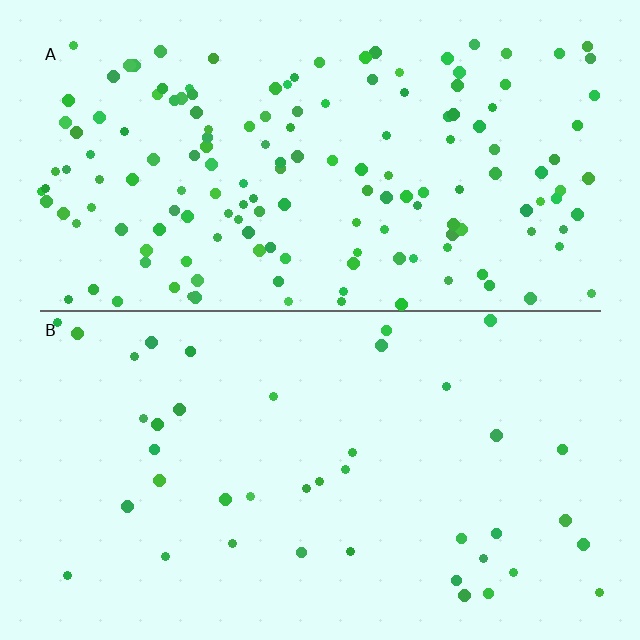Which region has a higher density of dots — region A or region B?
A (the top).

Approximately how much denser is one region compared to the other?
Approximately 3.9× — region A over region B.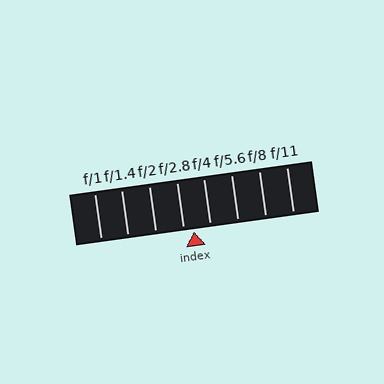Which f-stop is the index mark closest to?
The index mark is closest to f/2.8.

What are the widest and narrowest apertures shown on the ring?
The widest aperture shown is f/1 and the narrowest is f/11.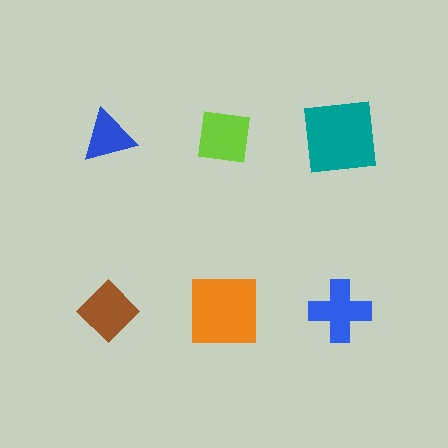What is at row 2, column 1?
A brown diamond.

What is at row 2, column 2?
An orange square.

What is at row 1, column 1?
A blue triangle.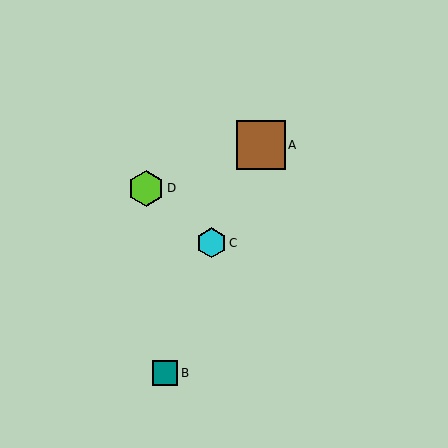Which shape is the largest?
The brown square (labeled A) is the largest.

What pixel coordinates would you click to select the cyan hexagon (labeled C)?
Click at (212, 243) to select the cyan hexagon C.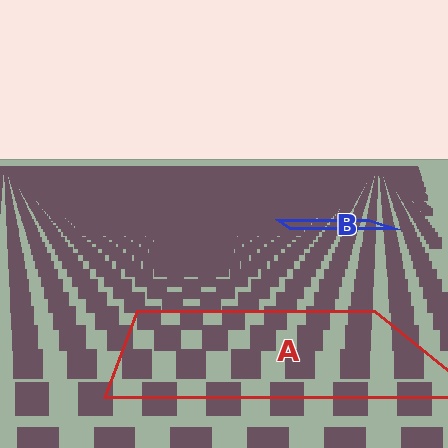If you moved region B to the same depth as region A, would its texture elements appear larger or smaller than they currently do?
They would appear larger. At a closer depth, the same texture elements are projected at a bigger on-screen size.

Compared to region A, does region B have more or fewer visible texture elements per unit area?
Region B has more texture elements per unit area — they are packed more densely because it is farther away.